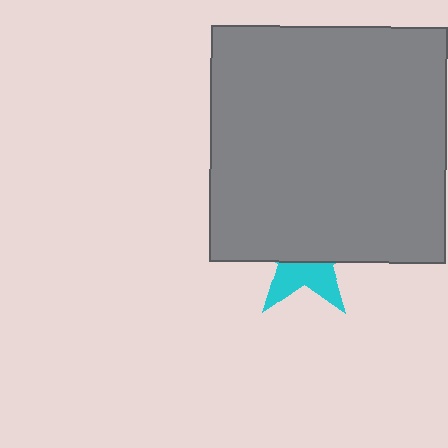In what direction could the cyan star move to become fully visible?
The cyan star could move down. That would shift it out from behind the gray square entirely.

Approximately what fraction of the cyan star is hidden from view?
Roughly 61% of the cyan star is hidden behind the gray square.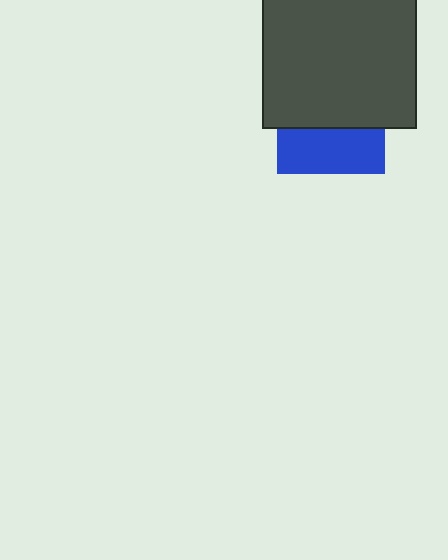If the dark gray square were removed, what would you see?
You would see the complete blue square.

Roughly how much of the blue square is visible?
A small part of it is visible (roughly 41%).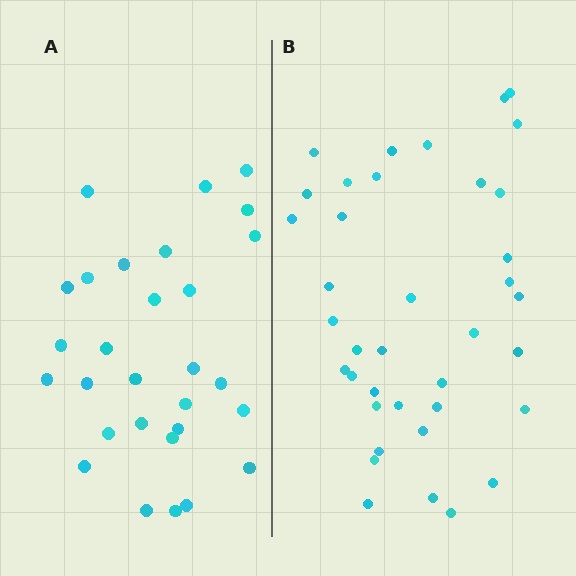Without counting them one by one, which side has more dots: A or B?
Region B (the right region) has more dots.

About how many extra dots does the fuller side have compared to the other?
Region B has roughly 8 or so more dots than region A.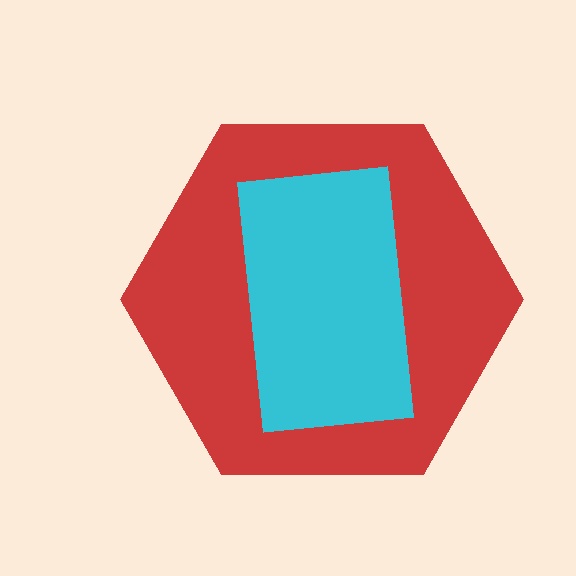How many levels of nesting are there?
2.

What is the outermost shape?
The red hexagon.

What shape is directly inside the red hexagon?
The cyan rectangle.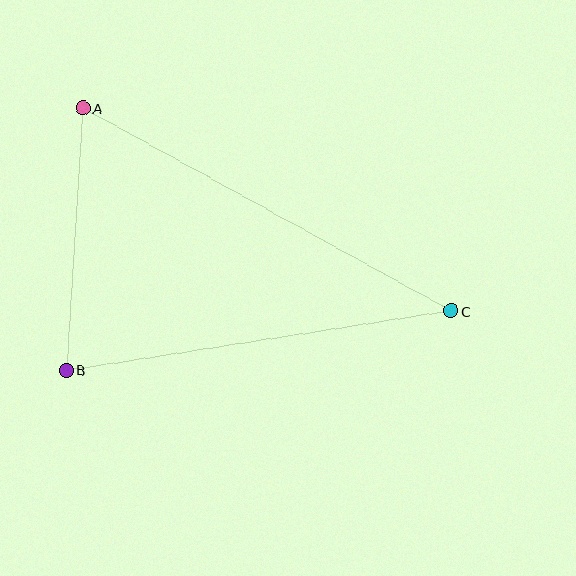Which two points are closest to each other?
Points A and B are closest to each other.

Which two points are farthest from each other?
Points A and C are farthest from each other.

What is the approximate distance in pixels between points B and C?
The distance between B and C is approximately 389 pixels.